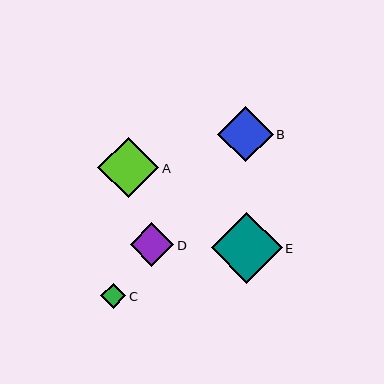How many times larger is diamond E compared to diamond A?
Diamond E is approximately 1.2 times the size of diamond A.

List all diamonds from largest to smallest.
From largest to smallest: E, A, B, D, C.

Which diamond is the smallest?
Diamond C is the smallest with a size of approximately 25 pixels.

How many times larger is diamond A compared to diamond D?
Diamond A is approximately 1.4 times the size of diamond D.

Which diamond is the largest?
Diamond E is the largest with a size of approximately 71 pixels.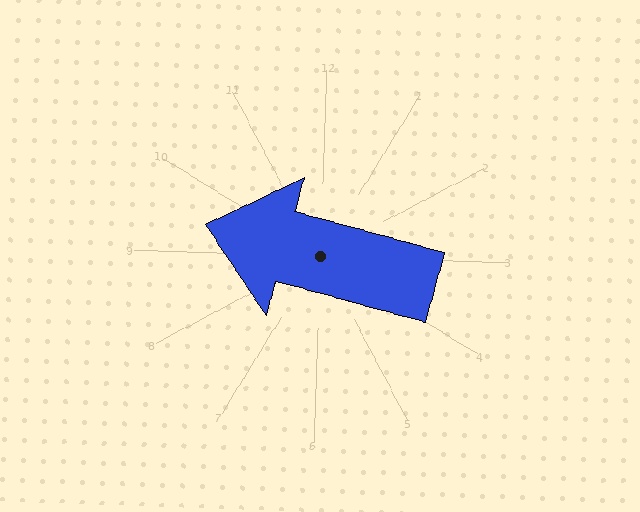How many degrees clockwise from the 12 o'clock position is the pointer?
Approximately 283 degrees.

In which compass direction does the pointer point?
West.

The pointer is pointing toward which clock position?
Roughly 9 o'clock.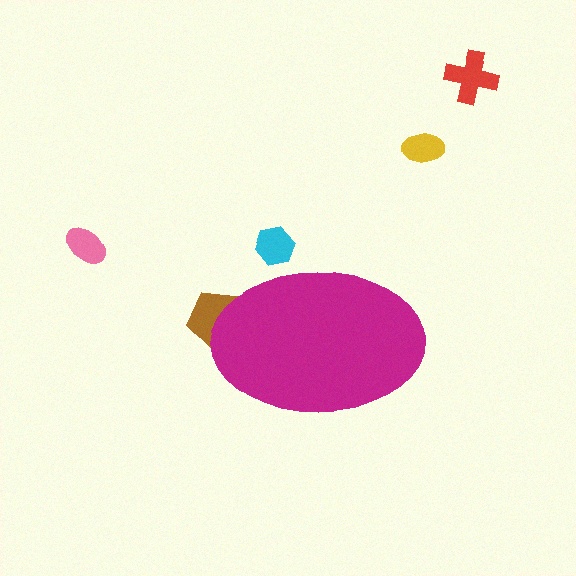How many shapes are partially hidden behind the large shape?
2 shapes are partially hidden.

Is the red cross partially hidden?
No, the red cross is fully visible.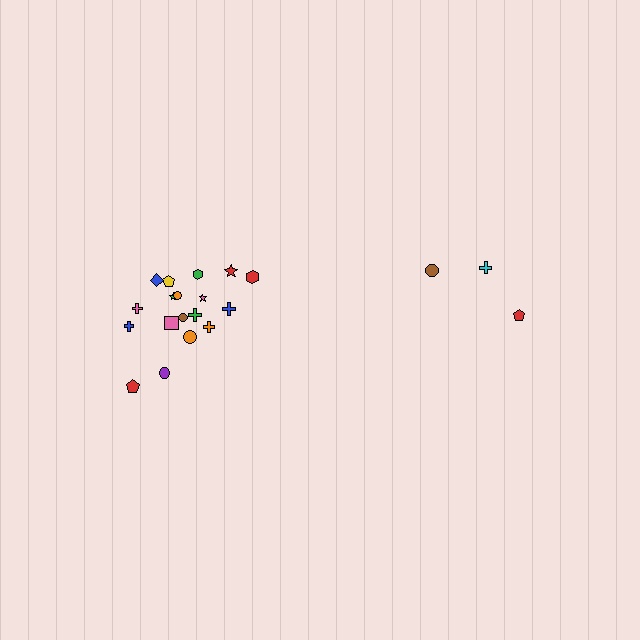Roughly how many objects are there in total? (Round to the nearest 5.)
Roughly 20 objects in total.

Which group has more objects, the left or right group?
The left group.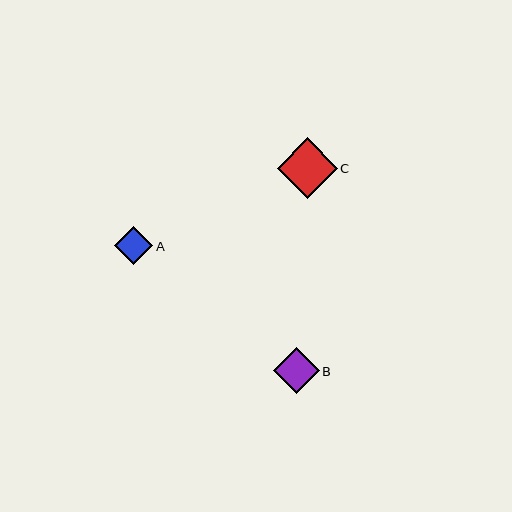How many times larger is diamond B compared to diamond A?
Diamond B is approximately 1.2 times the size of diamond A.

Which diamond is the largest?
Diamond C is the largest with a size of approximately 60 pixels.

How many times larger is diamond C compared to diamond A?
Diamond C is approximately 1.6 times the size of diamond A.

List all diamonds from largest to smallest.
From largest to smallest: C, B, A.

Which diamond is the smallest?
Diamond A is the smallest with a size of approximately 38 pixels.